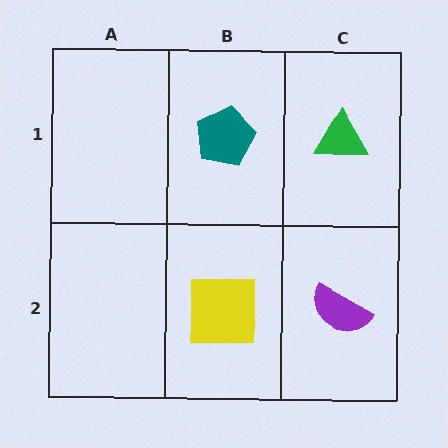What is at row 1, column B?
A teal pentagon.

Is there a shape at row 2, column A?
No, that cell is empty.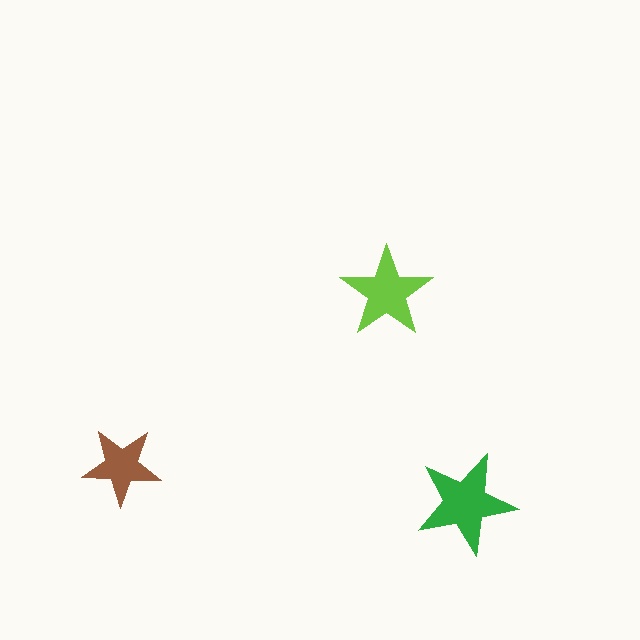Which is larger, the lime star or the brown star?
The lime one.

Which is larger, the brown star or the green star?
The green one.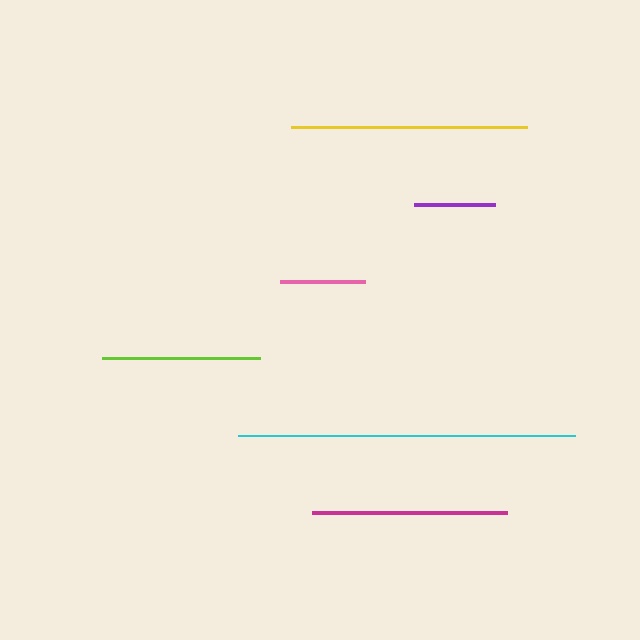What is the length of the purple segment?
The purple segment is approximately 81 pixels long.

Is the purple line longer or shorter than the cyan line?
The cyan line is longer than the purple line.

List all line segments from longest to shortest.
From longest to shortest: cyan, yellow, magenta, lime, pink, purple.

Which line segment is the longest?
The cyan line is the longest at approximately 338 pixels.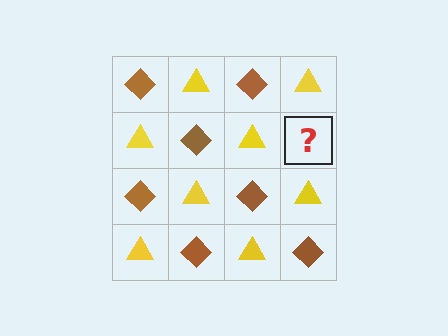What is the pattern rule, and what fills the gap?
The rule is that it alternates brown diamond and yellow triangle in a checkerboard pattern. The gap should be filled with a brown diamond.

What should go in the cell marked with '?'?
The missing cell should contain a brown diamond.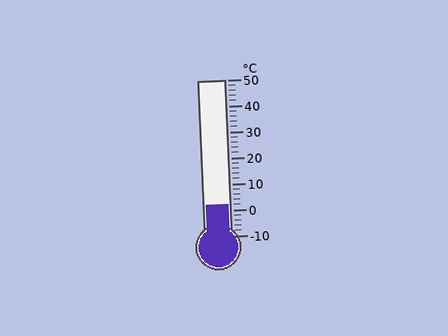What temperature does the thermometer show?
The thermometer shows approximately 2°C.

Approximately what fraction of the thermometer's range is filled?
The thermometer is filled to approximately 20% of its range.